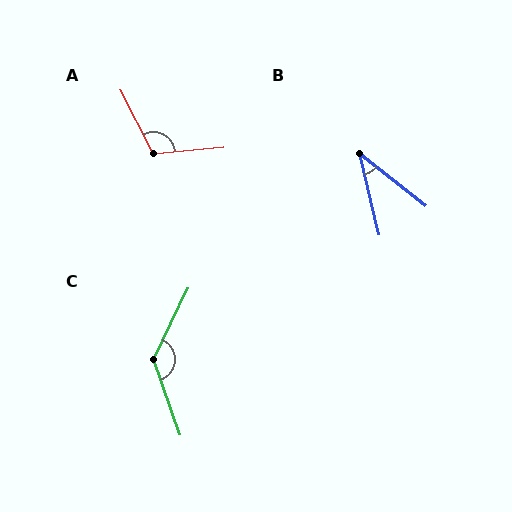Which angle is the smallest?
B, at approximately 38 degrees.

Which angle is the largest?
C, at approximately 134 degrees.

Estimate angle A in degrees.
Approximately 111 degrees.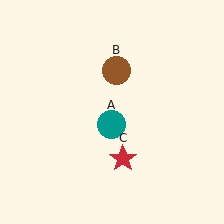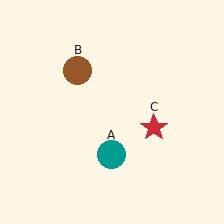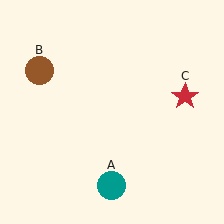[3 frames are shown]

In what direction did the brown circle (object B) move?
The brown circle (object B) moved left.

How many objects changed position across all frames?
3 objects changed position: teal circle (object A), brown circle (object B), red star (object C).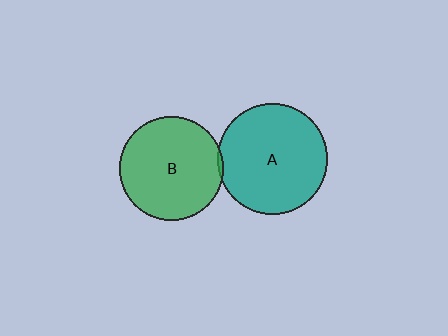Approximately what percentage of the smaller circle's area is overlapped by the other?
Approximately 5%.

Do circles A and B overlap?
Yes.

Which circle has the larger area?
Circle A (teal).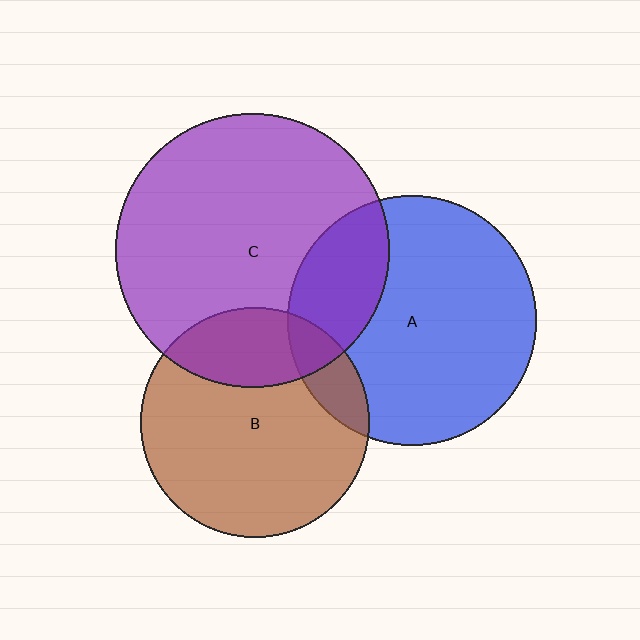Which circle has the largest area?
Circle C (purple).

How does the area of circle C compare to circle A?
Approximately 1.2 times.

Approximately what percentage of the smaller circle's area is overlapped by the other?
Approximately 25%.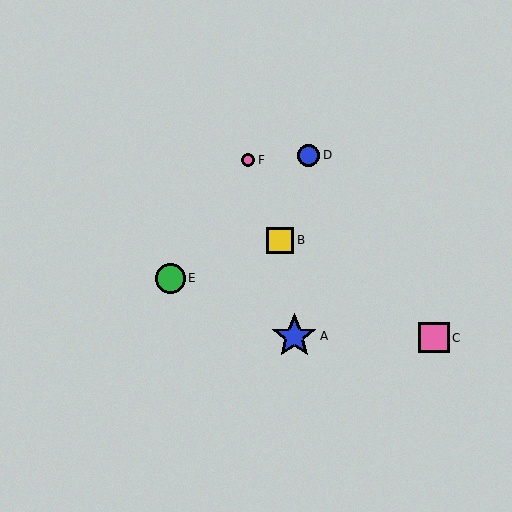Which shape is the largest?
The blue star (labeled A) is the largest.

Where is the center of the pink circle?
The center of the pink circle is at (248, 160).